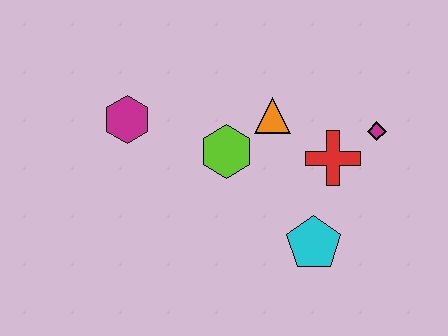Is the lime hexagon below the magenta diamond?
Yes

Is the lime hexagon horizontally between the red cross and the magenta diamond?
No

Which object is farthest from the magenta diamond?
The magenta hexagon is farthest from the magenta diamond.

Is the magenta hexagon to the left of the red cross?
Yes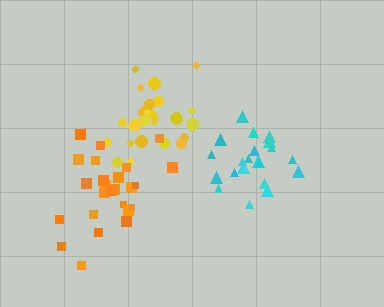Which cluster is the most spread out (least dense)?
Orange.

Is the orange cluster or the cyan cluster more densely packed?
Cyan.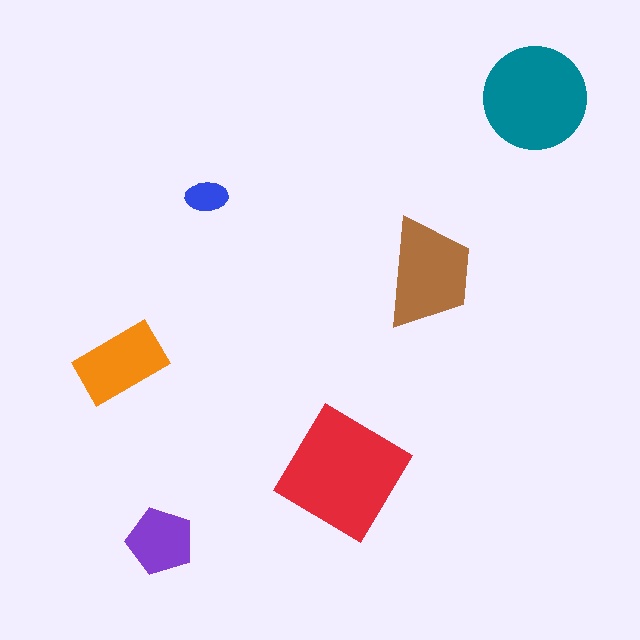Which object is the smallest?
The blue ellipse.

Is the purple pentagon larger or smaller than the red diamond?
Smaller.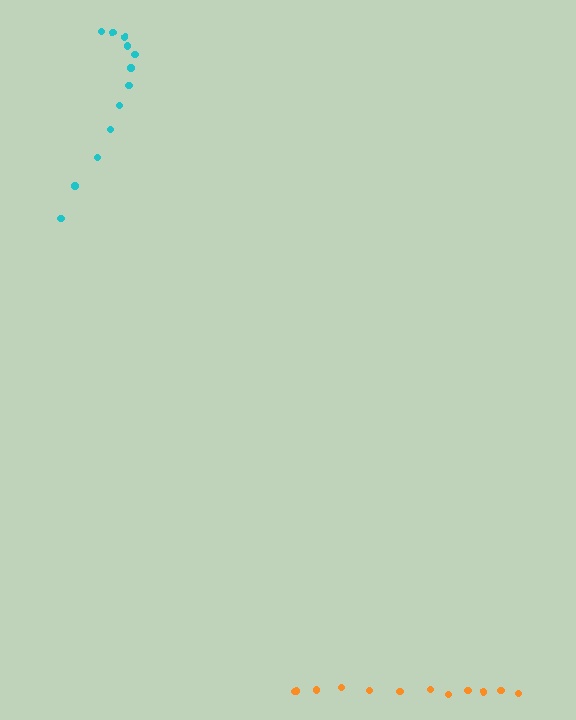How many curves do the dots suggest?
There are 2 distinct paths.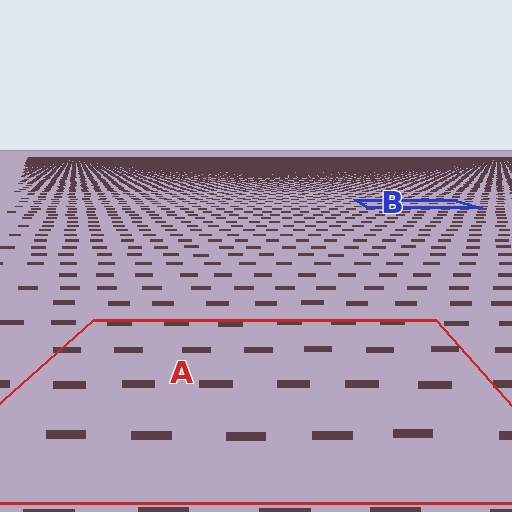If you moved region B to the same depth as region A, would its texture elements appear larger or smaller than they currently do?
They would appear larger. At a closer depth, the same texture elements are projected at a bigger on-screen size.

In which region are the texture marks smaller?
The texture marks are smaller in region B, because it is farther away.